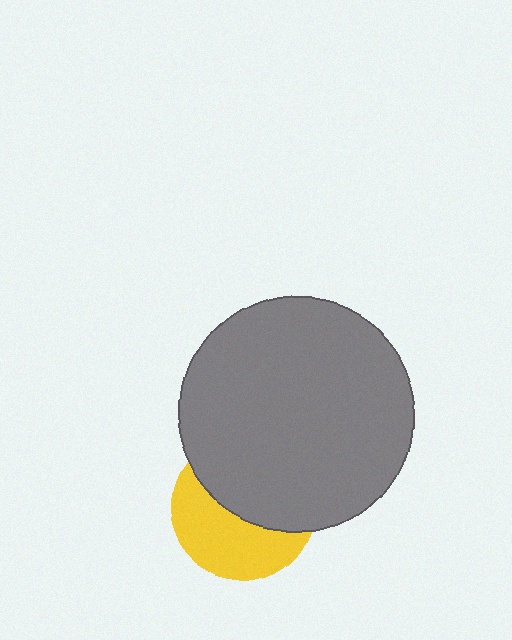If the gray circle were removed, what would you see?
You would see the complete yellow circle.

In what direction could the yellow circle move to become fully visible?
The yellow circle could move down. That would shift it out from behind the gray circle entirely.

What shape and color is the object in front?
The object in front is a gray circle.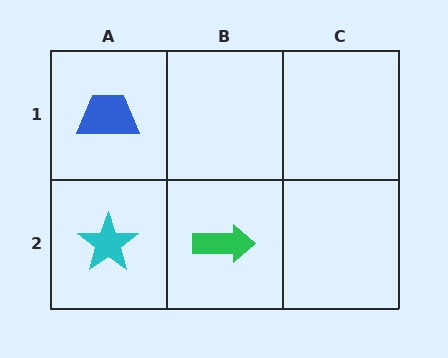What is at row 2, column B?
A green arrow.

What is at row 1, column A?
A blue trapezoid.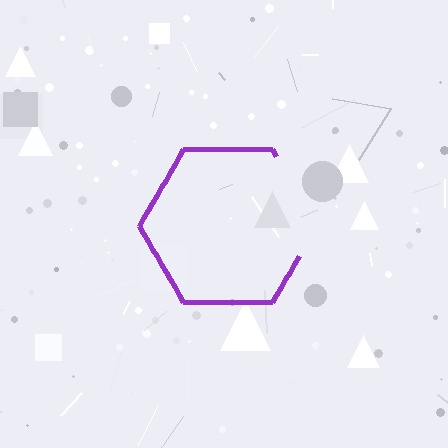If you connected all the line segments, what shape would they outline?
They would outline a hexagon.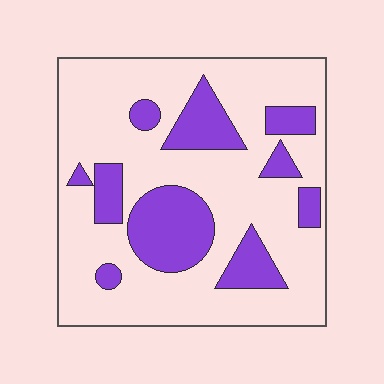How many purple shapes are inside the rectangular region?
10.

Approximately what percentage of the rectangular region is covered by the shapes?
Approximately 25%.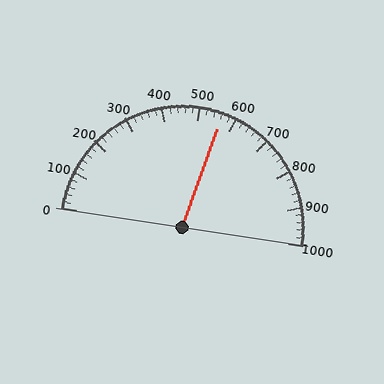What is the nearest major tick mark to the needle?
The nearest major tick mark is 600.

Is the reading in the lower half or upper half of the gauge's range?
The reading is in the upper half of the range (0 to 1000).